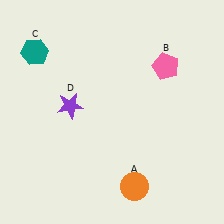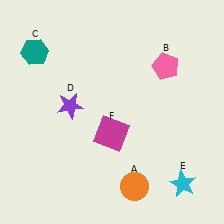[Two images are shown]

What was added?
A cyan star (E), a magenta square (F) were added in Image 2.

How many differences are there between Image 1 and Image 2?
There are 2 differences between the two images.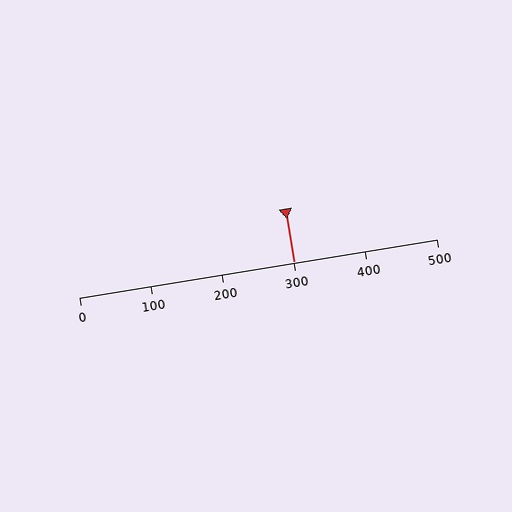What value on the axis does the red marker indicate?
The marker indicates approximately 300.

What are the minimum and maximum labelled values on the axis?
The axis runs from 0 to 500.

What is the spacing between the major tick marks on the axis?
The major ticks are spaced 100 apart.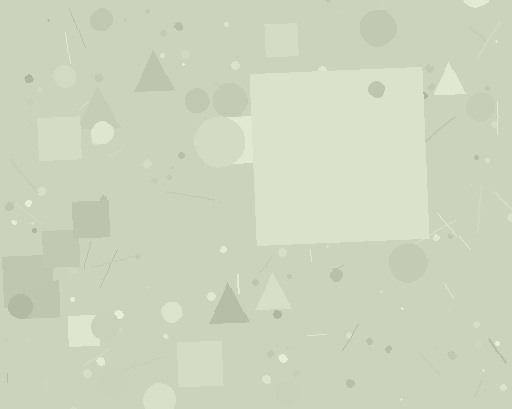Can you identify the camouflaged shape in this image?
The camouflaged shape is a square.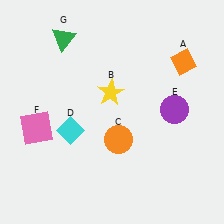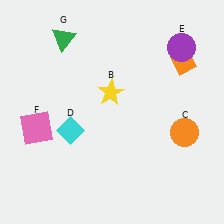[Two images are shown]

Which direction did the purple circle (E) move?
The purple circle (E) moved up.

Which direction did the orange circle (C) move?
The orange circle (C) moved right.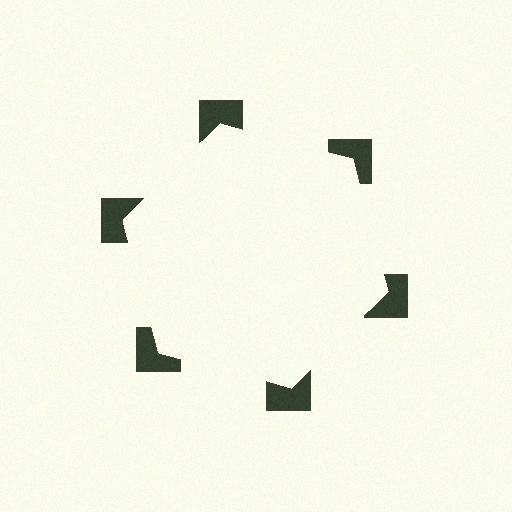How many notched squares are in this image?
There are 6 — one at each vertex of the illusory hexagon.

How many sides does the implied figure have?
6 sides.